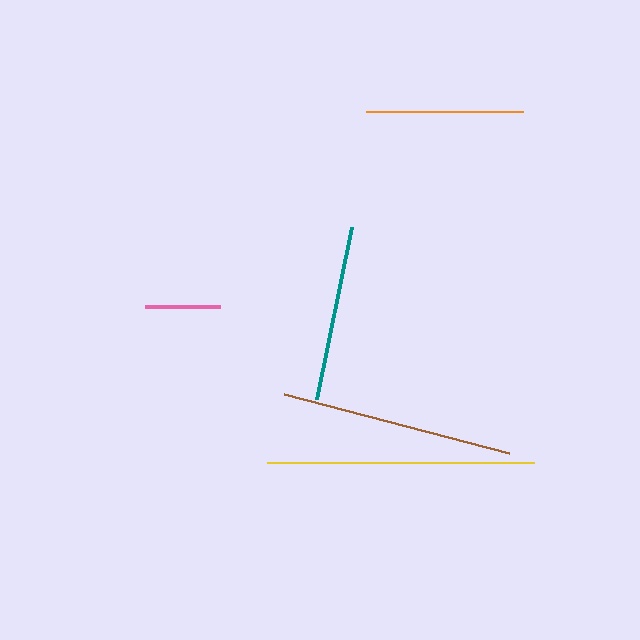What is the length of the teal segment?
The teal segment is approximately 176 pixels long.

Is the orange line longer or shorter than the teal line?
The teal line is longer than the orange line.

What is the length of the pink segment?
The pink segment is approximately 75 pixels long.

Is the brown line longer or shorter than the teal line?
The brown line is longer than the teal line.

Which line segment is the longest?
The yellow line is the longest at approximately 266 pixels.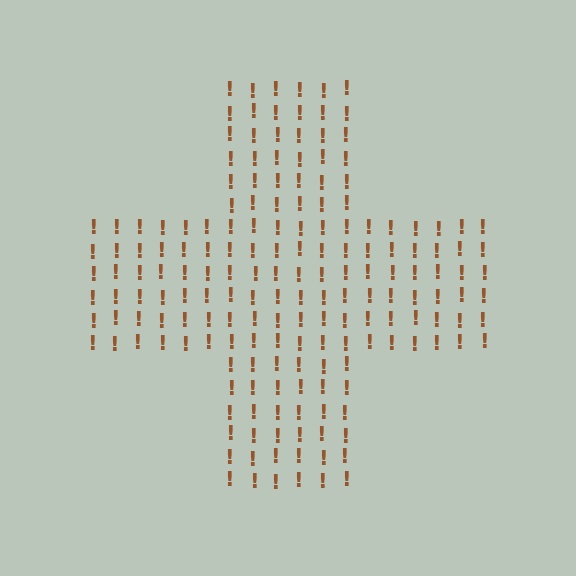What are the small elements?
The small elements are exclamation marks.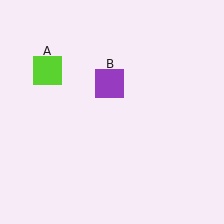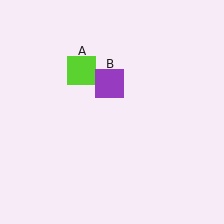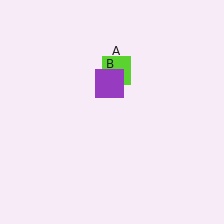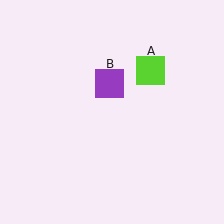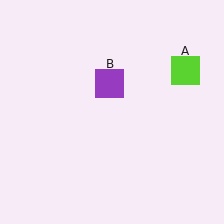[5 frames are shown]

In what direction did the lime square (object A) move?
The lime square (object A) moved right.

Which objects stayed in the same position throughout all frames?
Purple square (object B) remained stationary.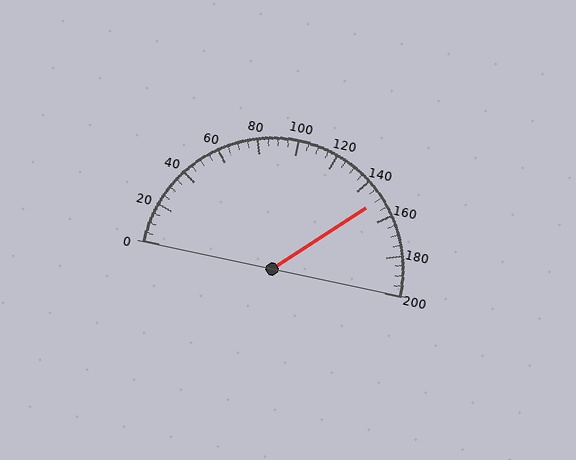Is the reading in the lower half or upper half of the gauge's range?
The reading is in the upper half of the range (0 to 200).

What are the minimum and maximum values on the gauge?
The gauge ranges from 0 to 200.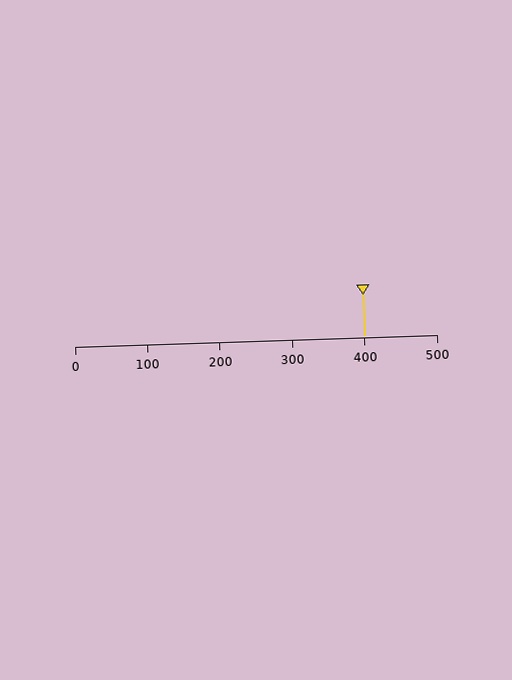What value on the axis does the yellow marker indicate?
The marker indicates approximately 400.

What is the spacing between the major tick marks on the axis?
The major ticks are spaced 100 apart.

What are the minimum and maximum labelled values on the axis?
The axis runs from 0 to 500.